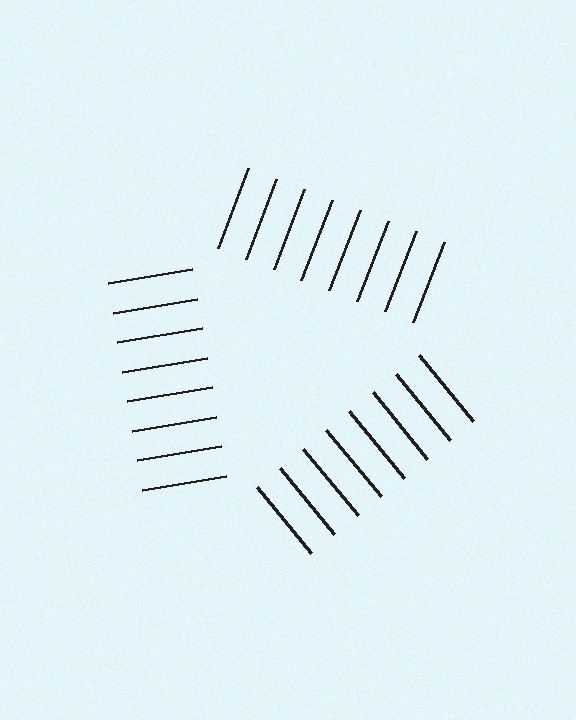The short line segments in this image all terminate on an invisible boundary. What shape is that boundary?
An illusory triangle — the line segments terminate on its edges but no continuous stroke is drawn.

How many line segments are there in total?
24 — 8 along each of the 3 edges.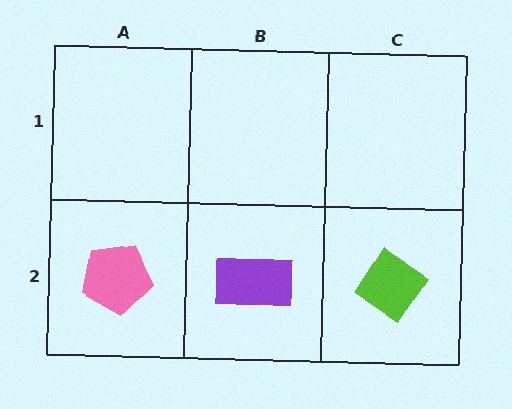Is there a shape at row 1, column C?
No, that cell is empty.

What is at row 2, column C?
A lime diamond.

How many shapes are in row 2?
3 shapes.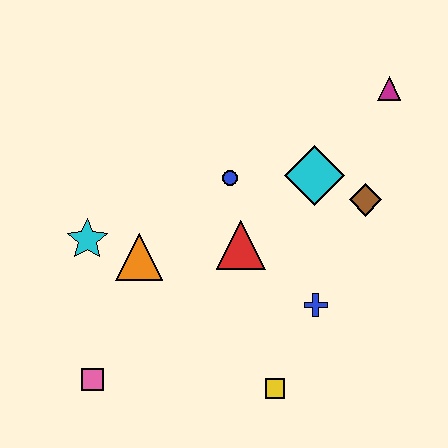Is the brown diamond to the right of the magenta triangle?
No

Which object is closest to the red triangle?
The blue circle is closest to the red triangle.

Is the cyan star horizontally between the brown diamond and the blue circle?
No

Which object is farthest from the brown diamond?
The pink square is farthest from the brown diamond.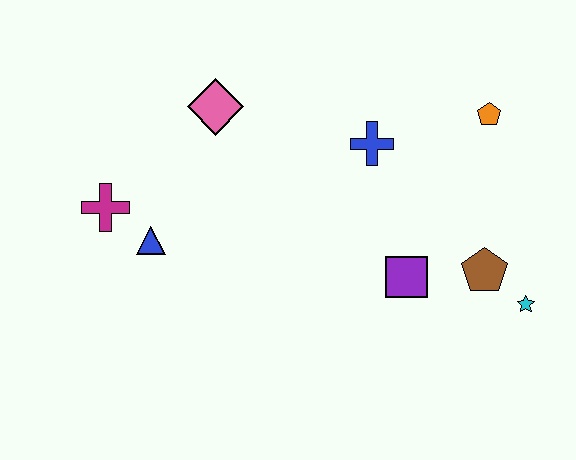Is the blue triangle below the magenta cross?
Yes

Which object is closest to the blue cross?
The orange pentagon is closest to the blue cross.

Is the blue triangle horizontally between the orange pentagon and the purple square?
No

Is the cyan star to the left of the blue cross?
No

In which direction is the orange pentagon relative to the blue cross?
The orange pentagon is to the right of the blue cross.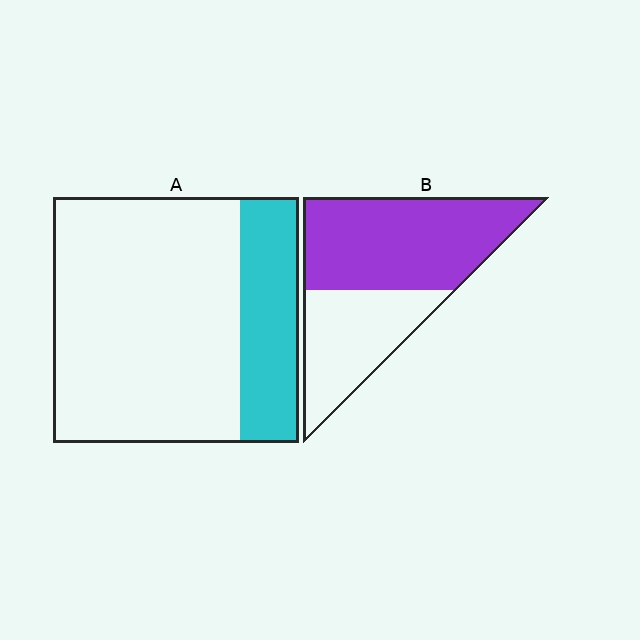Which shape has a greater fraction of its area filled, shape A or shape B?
Shape B.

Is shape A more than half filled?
No.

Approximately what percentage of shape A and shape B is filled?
A is approximately 25% and B is approximately 60%.